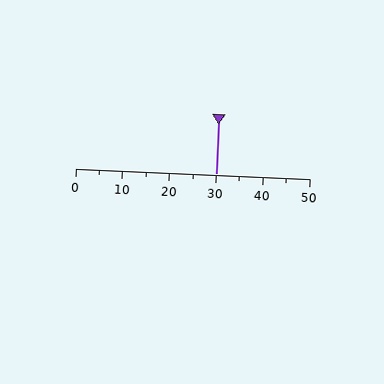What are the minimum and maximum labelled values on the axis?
The axis runs from 0 to 50.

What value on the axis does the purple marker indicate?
The marker indicates approximately 30.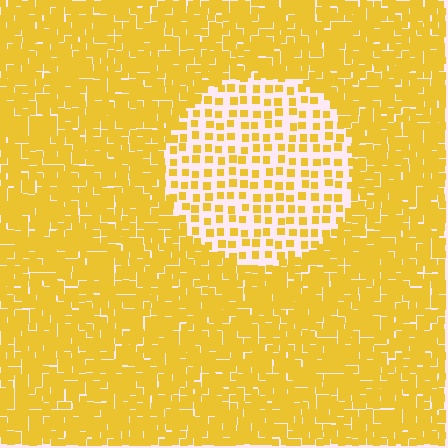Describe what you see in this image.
The image contains small yellow elements arranged at two different densities. A circle-shaped region is visible where the elements are less densely packed than the surrounding area.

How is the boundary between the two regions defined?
The boundary is defined by a change in element density (approximately 2.7x ratio). All elements are the same color, size, and shape.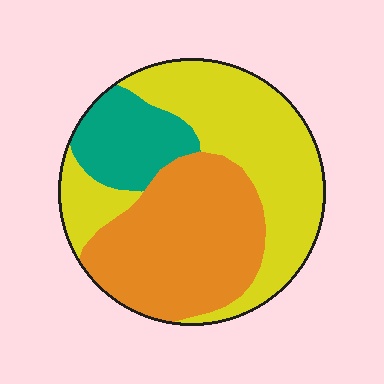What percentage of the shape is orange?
Orange covers around 40% of the shape.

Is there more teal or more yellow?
Yellow.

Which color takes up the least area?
Teal, at roughly 15%.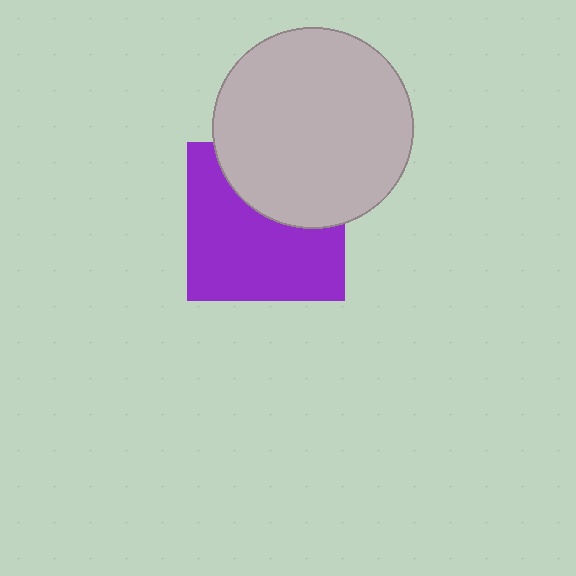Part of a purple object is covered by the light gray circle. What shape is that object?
It is a square.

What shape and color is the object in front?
The object in front is a light gray circle.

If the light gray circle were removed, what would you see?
You would see the complete purple square.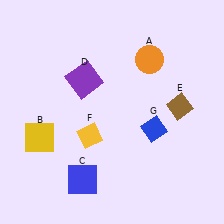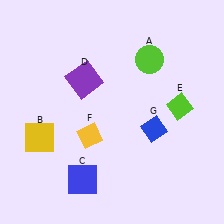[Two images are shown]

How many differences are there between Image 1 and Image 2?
There are 2 differences between the two images.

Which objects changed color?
A changed from orange to lime. E changed from brown to lime.